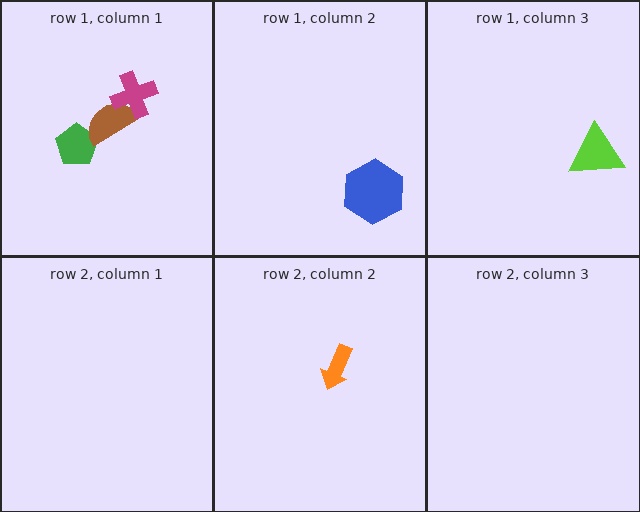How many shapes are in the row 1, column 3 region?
1.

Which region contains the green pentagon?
The row 1, column 1 region.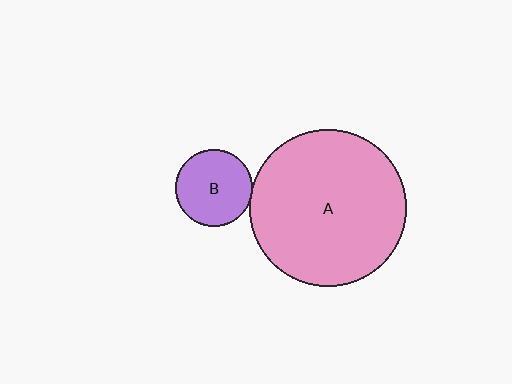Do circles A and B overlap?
Yes.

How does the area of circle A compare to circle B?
Approximately 4.2 times.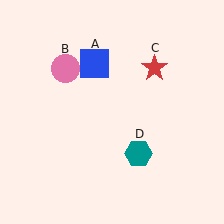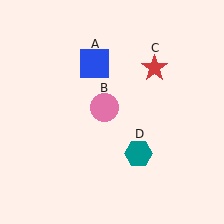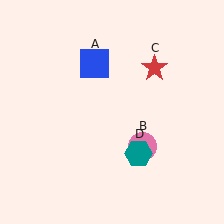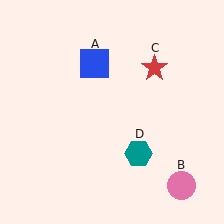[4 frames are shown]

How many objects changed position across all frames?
1 object changed position: pink circle (object B).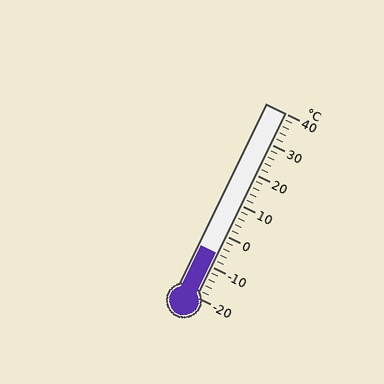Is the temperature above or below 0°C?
The temperature is below 0°C.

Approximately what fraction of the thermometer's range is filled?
The thermometer is filled to approximately 25% of its range.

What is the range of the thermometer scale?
The thermometer scale ranges from -20°C to 40°C.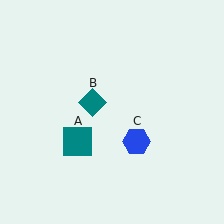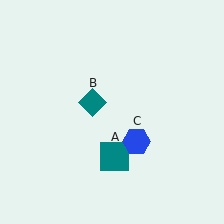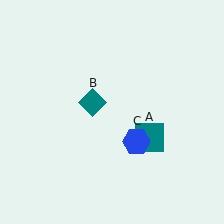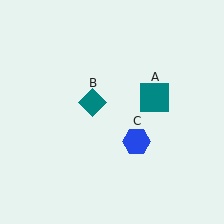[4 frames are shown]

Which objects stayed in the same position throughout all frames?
Teal diamond (object B) and blue hexagon (object C) remained stationary.